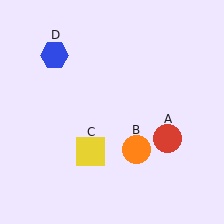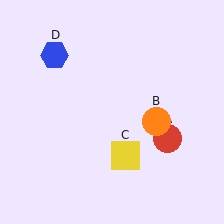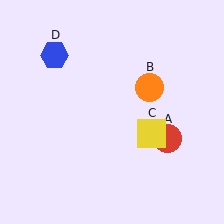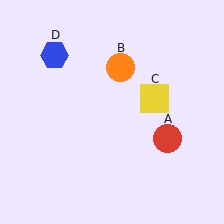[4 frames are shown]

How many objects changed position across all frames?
2 objects changed position: orange circle (object B), yellow square (object C).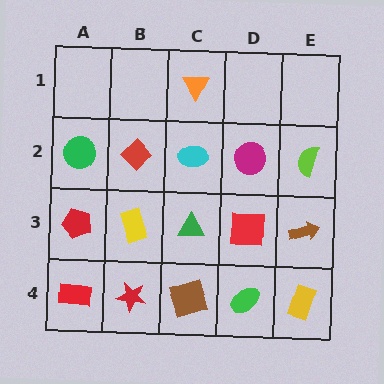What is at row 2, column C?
A cyan ellipse.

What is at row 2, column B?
A red diamond.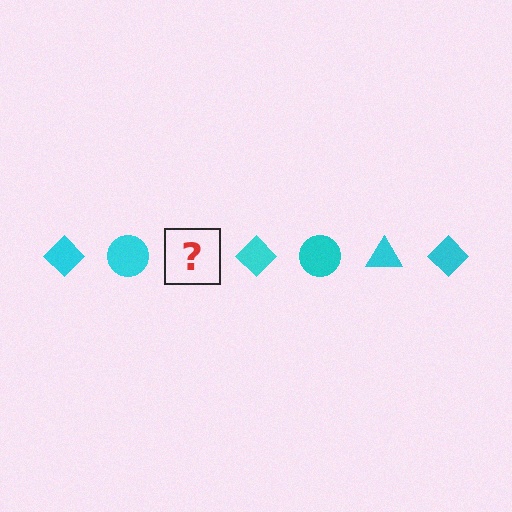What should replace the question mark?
The question mark should be replaced with a cyan triangle.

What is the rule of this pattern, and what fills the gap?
The rule is that the pattern cycles through diamond, circle, triangle shapes in cyan. The gap should be filled with a cyan triangle.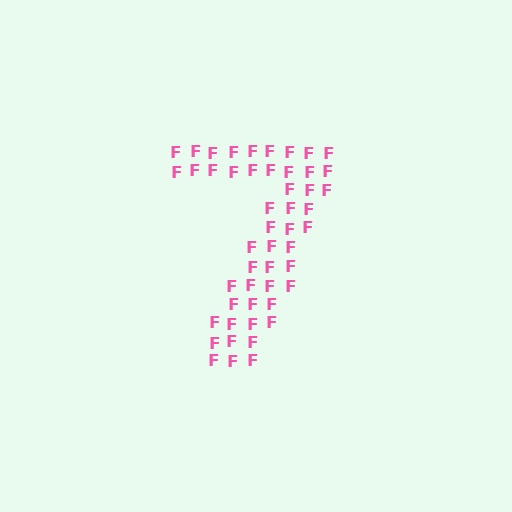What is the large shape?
The large shape is the digit 7.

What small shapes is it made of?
It is made of small letter F's.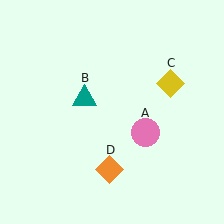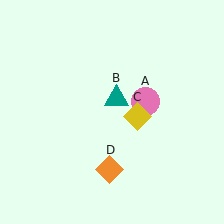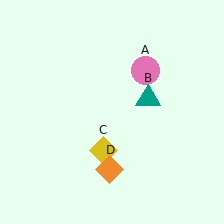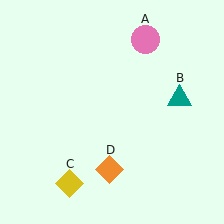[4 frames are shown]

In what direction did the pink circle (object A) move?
The pink circle (object A) moved up.